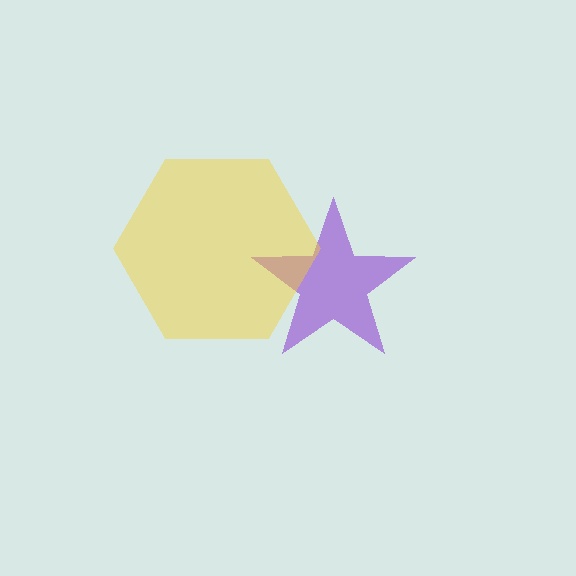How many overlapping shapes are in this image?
There are 2 overlapping shapes in the image.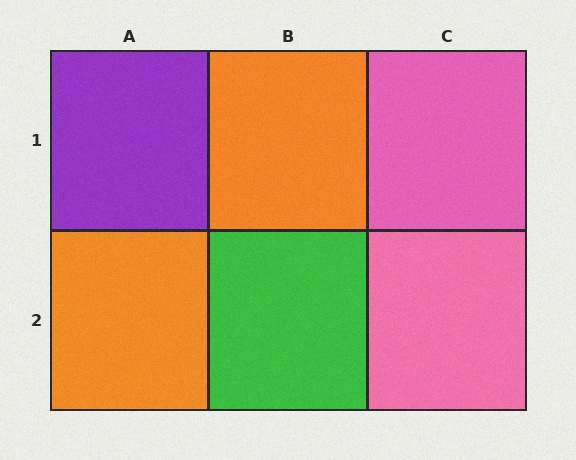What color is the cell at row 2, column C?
Pink.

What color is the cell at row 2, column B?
Green.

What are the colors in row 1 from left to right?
Purple, orange, pink.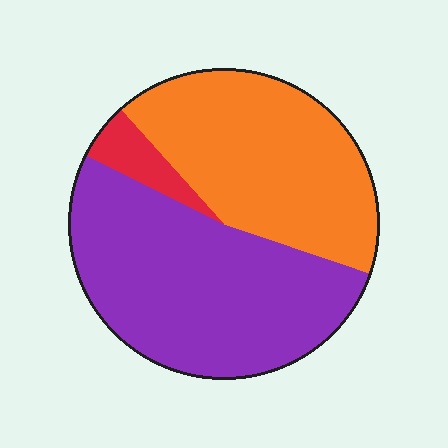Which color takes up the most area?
Purple, at roughly 50%.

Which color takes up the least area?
Red, at roughly 5%.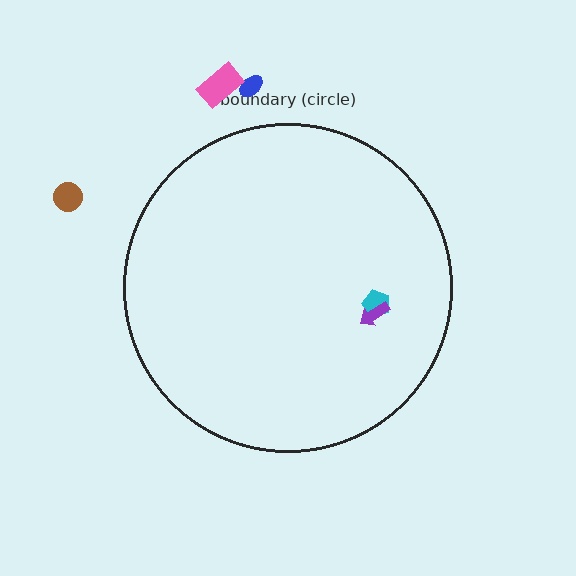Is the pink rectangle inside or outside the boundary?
Outside.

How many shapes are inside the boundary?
2 inside, 3 outside.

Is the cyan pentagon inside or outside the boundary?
Inside.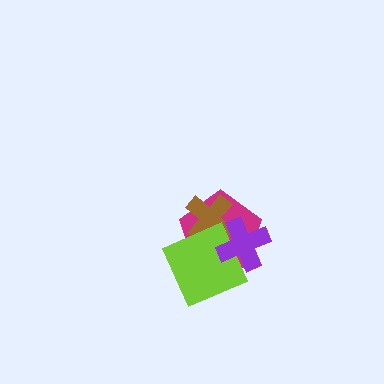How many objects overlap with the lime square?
3 objects overlap with the lime square.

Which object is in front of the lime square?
The purple cross is in front of the lime square.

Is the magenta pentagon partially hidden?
Yes, it is partially covered by another shape.